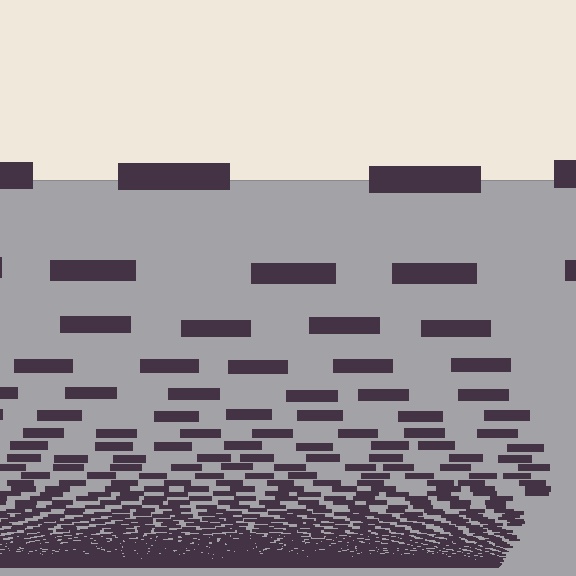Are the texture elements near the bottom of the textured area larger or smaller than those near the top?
Smaller. The gradient is inverted — elements near the bottom are smaller and denser.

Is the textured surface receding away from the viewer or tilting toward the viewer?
The surface appears to tilt toward the viewer. Texture elements get larger and sparser toward the top.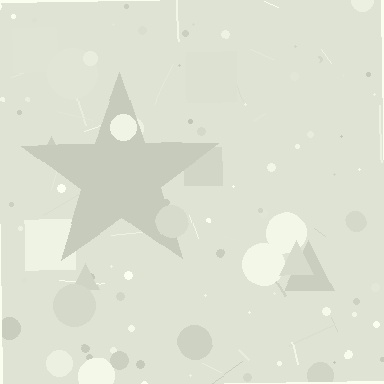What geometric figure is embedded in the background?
A star is embedded in the background.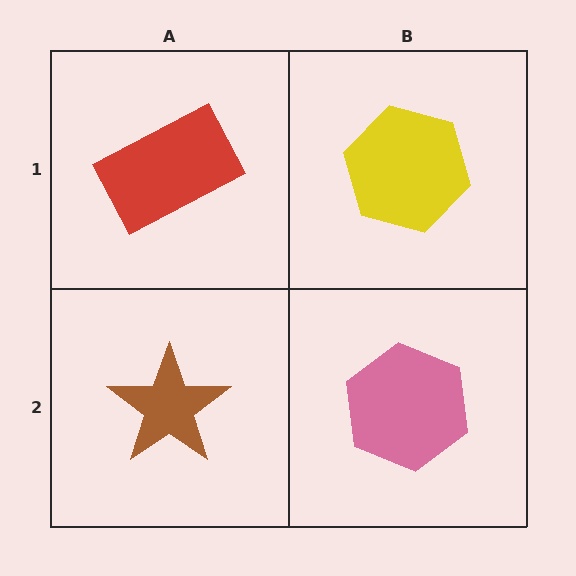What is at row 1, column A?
A red rectangle.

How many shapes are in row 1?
2 shapes.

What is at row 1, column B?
A yellow hexagon.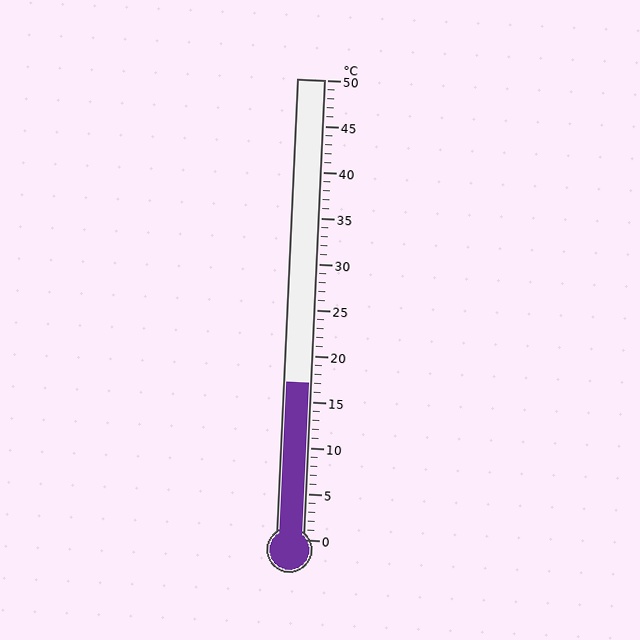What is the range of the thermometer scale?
The thermometer scale ranges from 0°C to 50°C.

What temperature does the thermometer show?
The thermometer shows approximately 17°C.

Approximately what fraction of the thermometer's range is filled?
The thermometer is filled to approximately 35% of its range.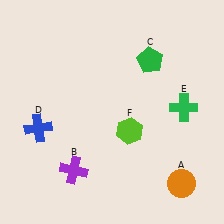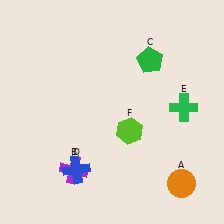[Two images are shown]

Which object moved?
The blue cross (D) moved down.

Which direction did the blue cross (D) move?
The blue cross (D) moved down.